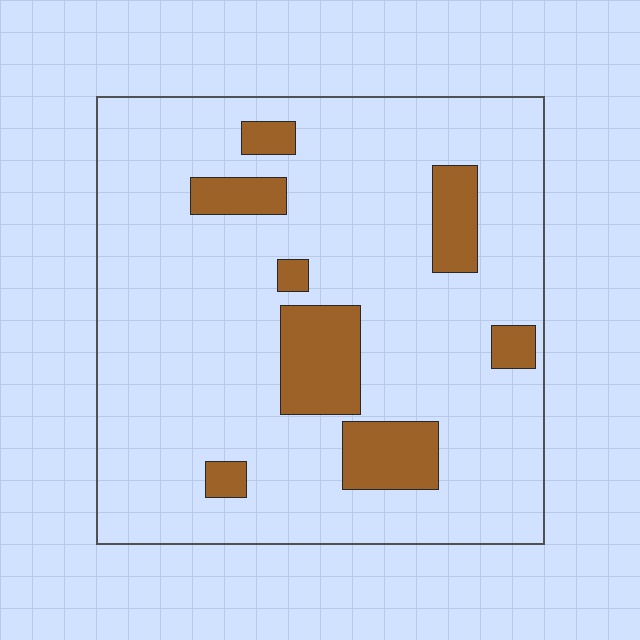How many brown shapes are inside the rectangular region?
8.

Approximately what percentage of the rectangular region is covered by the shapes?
Approximately 15%.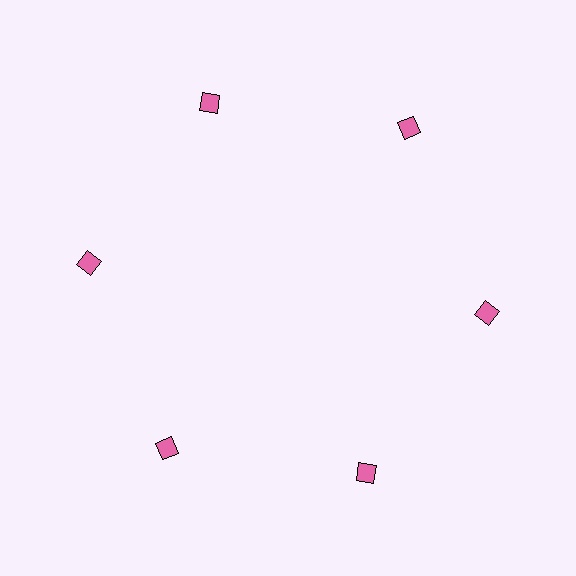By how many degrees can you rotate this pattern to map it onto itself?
The pattern maps onto itself every 60 degrees of rotation.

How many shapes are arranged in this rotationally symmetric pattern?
There are 6 shapes, arranged in 6 groups of 1.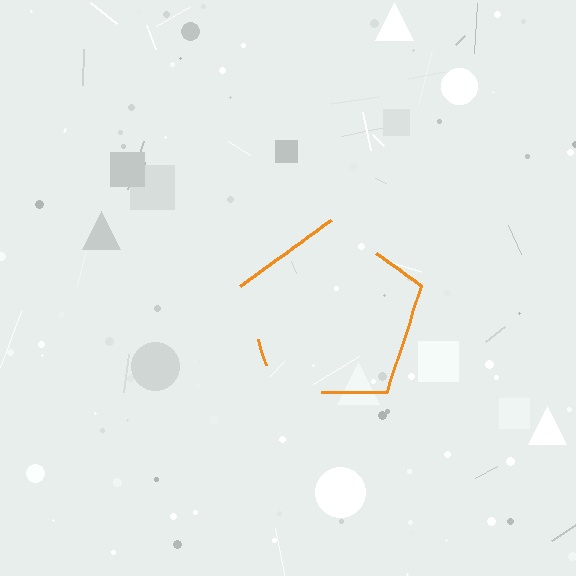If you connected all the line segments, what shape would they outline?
They would outline a pentagon.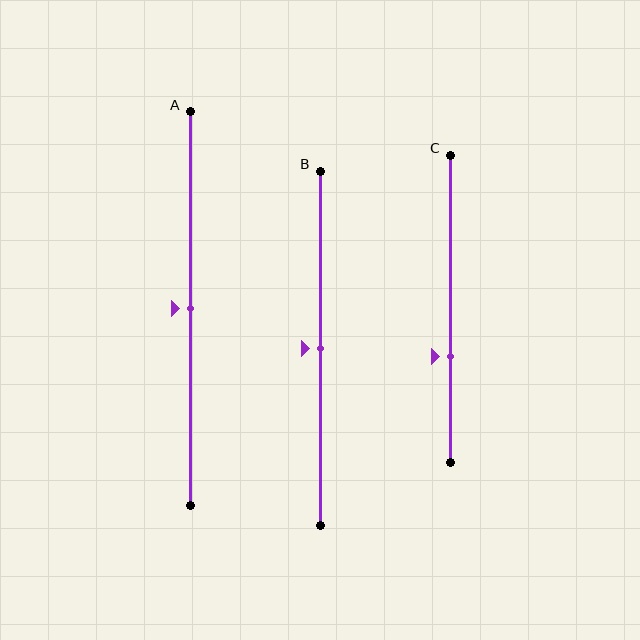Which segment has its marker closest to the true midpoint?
Segment A has its marker closest to the true midpoint.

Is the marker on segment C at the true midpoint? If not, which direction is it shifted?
No, the marker on segment C is shifted downward by about 15% of the segment length.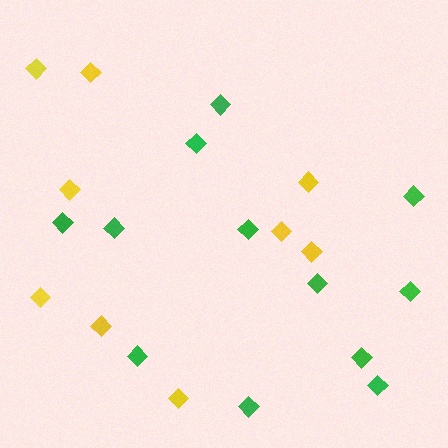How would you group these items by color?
There are 2 groups: one group of green diamonds (12) and one group of yellow diamonds (9).